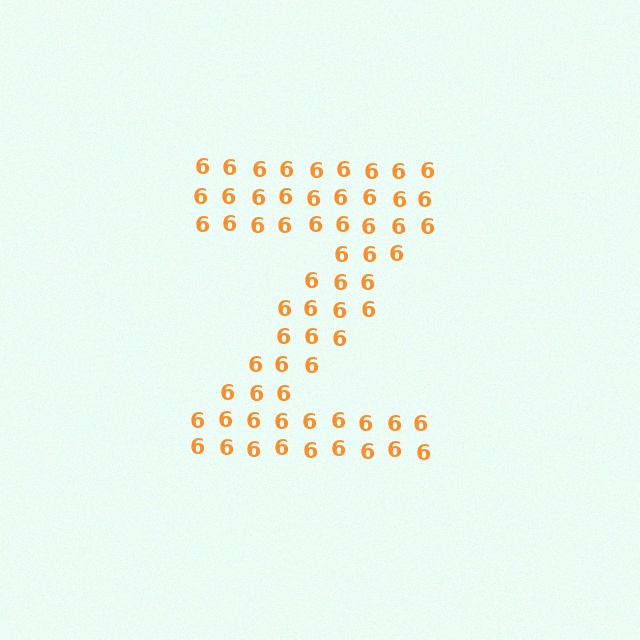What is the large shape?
The large shape is the letter Z.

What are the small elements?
The small elements are digit 6's.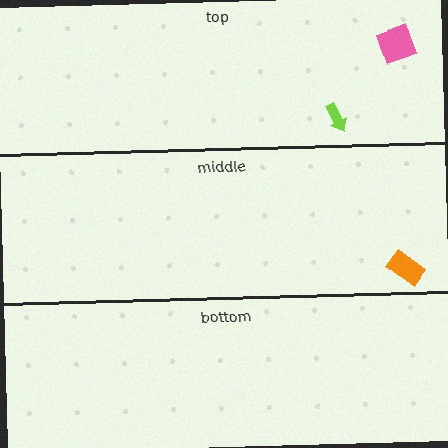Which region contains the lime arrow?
The top region.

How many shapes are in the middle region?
1.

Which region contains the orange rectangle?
The middle region.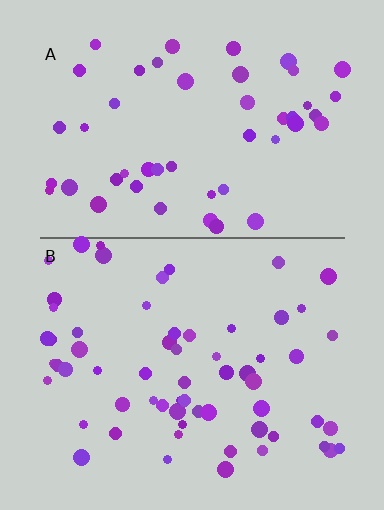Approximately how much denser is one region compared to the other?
Approximately 1.3× — region B over region A.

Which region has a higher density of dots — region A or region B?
B (the bottom).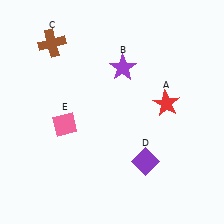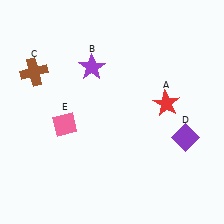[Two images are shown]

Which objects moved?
The objects that moved are: the purple star (B), the brown cross (C), the purple diamond (D).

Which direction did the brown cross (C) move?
The brown cross (C) moved down.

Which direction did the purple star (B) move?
The purple star (B) moved left.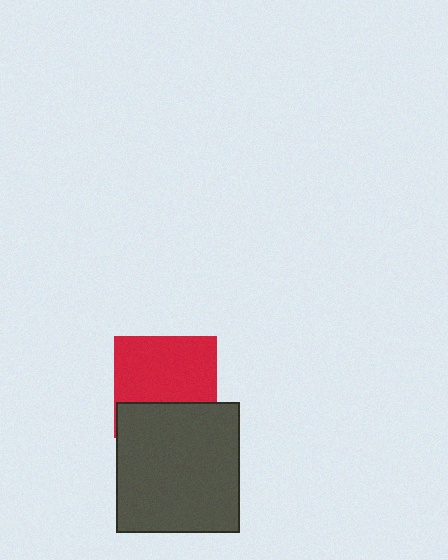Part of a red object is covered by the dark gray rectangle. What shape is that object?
It is a square.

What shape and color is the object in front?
The object in front is a dark gray rectangle.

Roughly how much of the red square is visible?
Most of it is visible (roughly 65%).